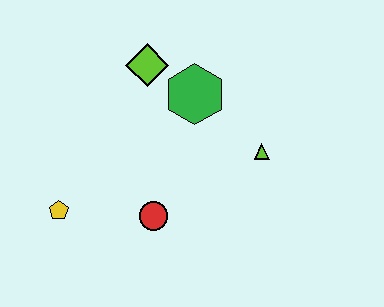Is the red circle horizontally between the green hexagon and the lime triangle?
No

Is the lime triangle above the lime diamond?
No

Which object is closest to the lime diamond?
The green hexagon is closest to the lime diamond.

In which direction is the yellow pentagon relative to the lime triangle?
The yellow pentagon is to the left of the lime triangle.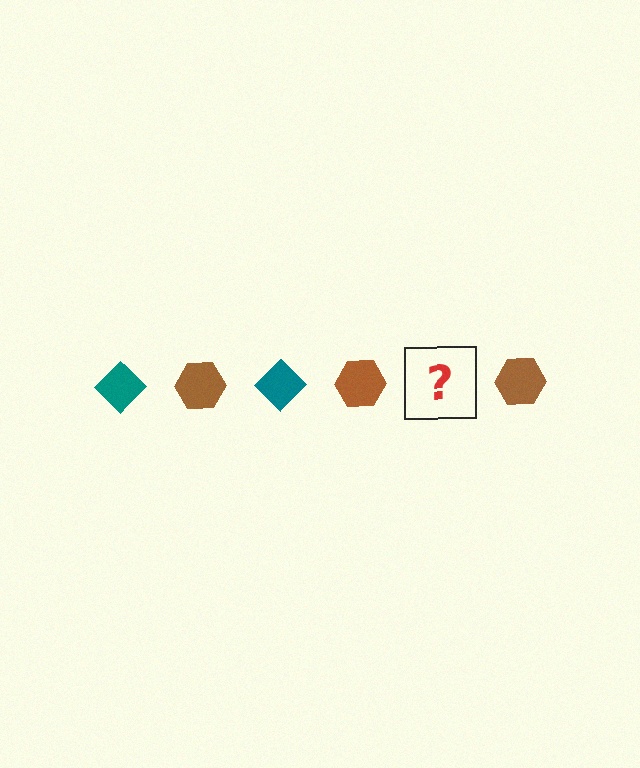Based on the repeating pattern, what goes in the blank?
The blank should be a teal diamond.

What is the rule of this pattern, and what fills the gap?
The rule is that the pattern alternates between teal diamond and brown hexagon. The gap should be filled with a teal diamond.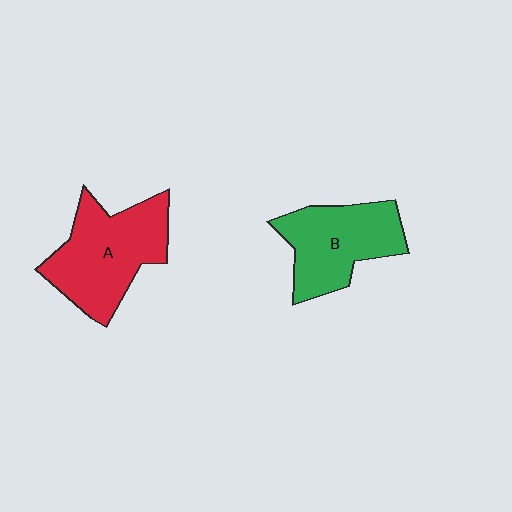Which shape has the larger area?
Shape A (red).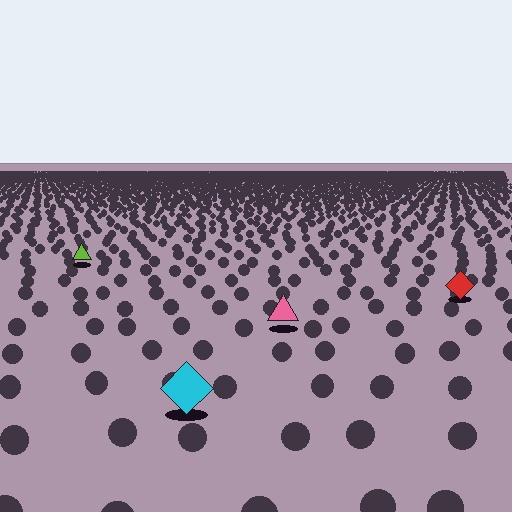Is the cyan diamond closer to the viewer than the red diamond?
Yes. The cyan diamond is closer — you can tell from the texture gradient: the ground texture is coarser near it.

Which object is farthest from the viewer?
The lime triangle is farthest from the viewer. It appears smaller and the ground texture around it is denser.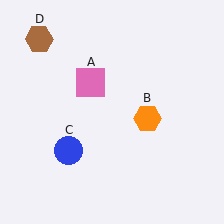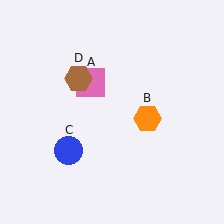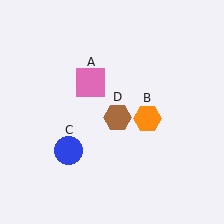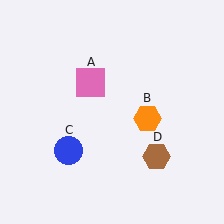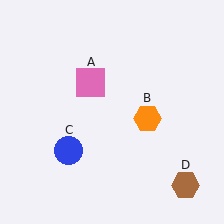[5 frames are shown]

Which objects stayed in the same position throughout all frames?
Pink square (object A) and orange hexagon (object B) and blue circle (object C) remained stationary.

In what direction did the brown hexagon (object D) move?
The brown hexagon (object D) moved down and to the right.